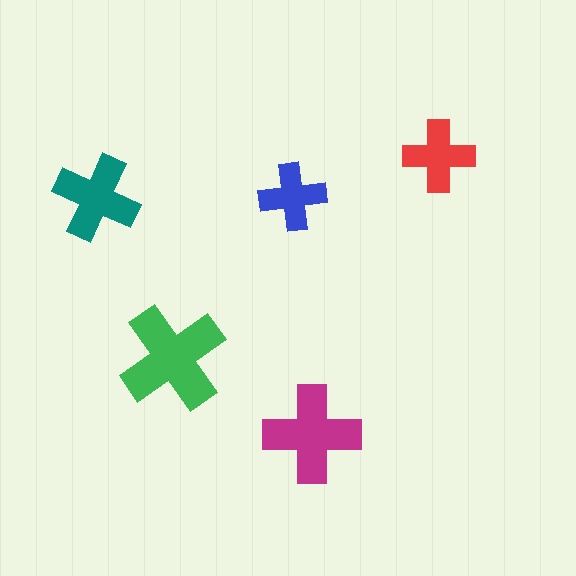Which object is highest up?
The red cross is topmost.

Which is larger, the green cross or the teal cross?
The green one.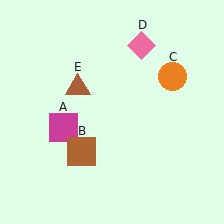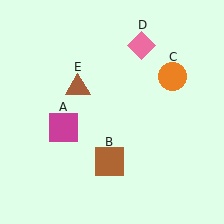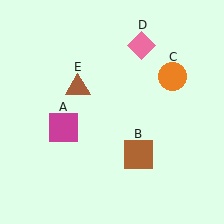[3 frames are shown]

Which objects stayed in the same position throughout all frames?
Magenta square (object A) and orange circle (object C) and pink diamond (object D) and brown triangle (object E) remained stationary.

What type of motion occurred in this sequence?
The brown square (object B) rotated counterclockwise around the center of the scene.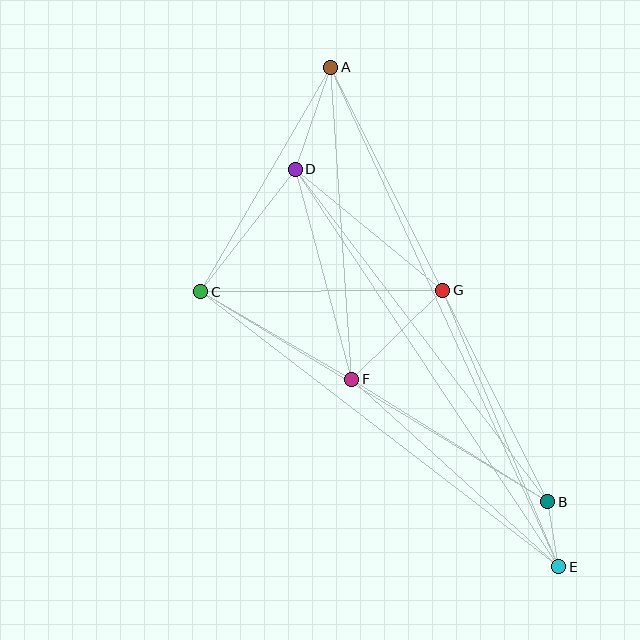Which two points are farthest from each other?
Points A and E are farthest from each other.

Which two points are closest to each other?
Points B and E are closest to each other.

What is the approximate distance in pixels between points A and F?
The distance between A and F is approximately 313 pixels.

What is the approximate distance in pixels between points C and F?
The distance between C and F is approximately 175 pixels.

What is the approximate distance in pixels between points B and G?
The distance between B and G is approximately 236 pixels.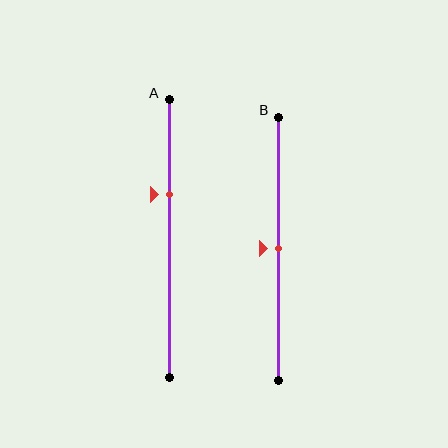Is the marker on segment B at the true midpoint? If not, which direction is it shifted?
Yes, the marker on segment B is at the true midpoint.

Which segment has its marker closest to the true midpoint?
Segment B has its marker closest to the true midpoint.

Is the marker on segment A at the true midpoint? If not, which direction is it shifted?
No, the marker on segment A is shifted upward by about 16% of the segment length.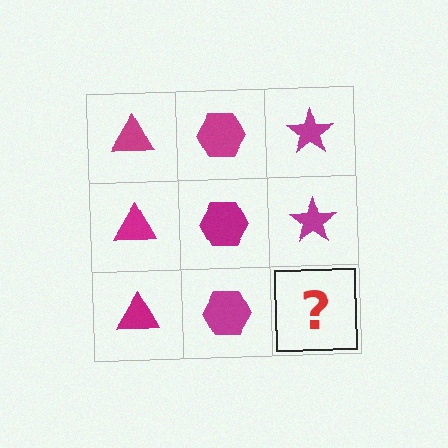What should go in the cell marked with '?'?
The missing cell should contain a magenta star.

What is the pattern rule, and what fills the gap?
The rule is that each column has a consistent shape. The gap should be filled with a magenta star.